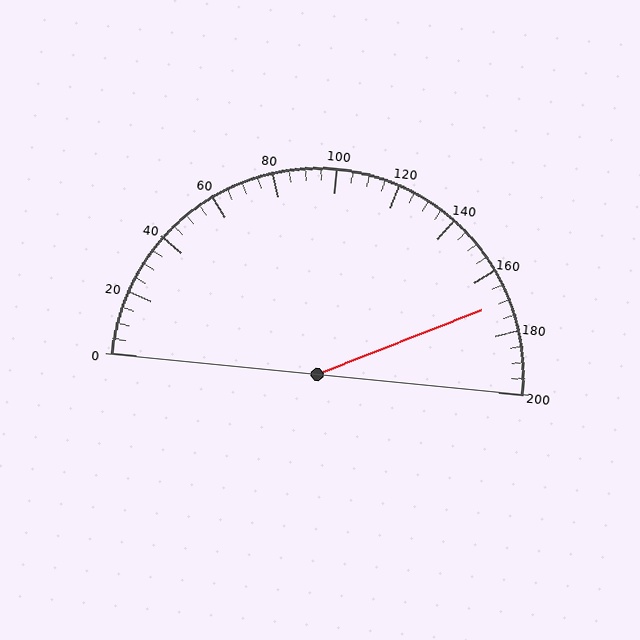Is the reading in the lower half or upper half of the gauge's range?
The reading is in the upper half of the range (0 to 200).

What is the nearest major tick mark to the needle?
The nearest major tick mark is 160.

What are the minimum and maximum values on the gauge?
The gauge ranges from 0 to 200.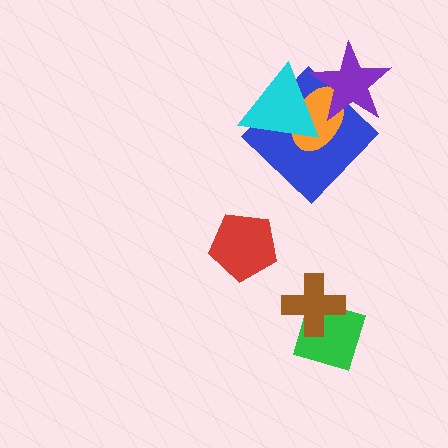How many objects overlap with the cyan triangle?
3 objects overlap with the cyan triangle.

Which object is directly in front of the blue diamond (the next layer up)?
The orange ellipse is directly in front of the blue diamond.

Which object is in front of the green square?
The brown cross is in front of the green square.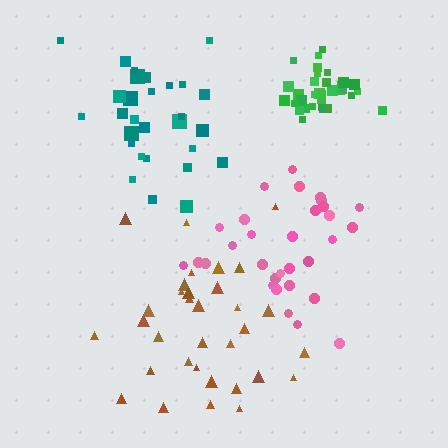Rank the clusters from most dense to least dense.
green, teal, brown, pink.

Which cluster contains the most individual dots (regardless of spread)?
Green (34).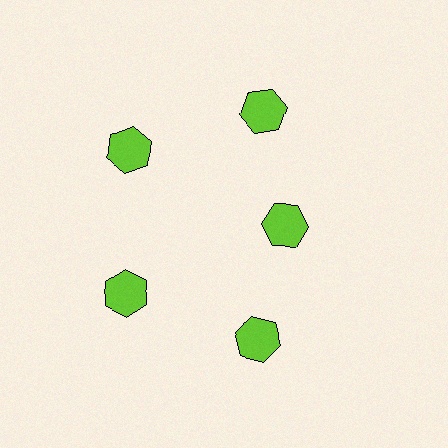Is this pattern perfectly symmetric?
No. The 5 lime hexagons are arranged in a ring, but one element near the 3 o'clock position is pulled inward toward the center, breaking the 5-fold rotational symmetry.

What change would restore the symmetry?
The symmetry would be restored by moving it outward, back onto the ring so that all 5 hexagons sit at equal angles and equal distance from the center.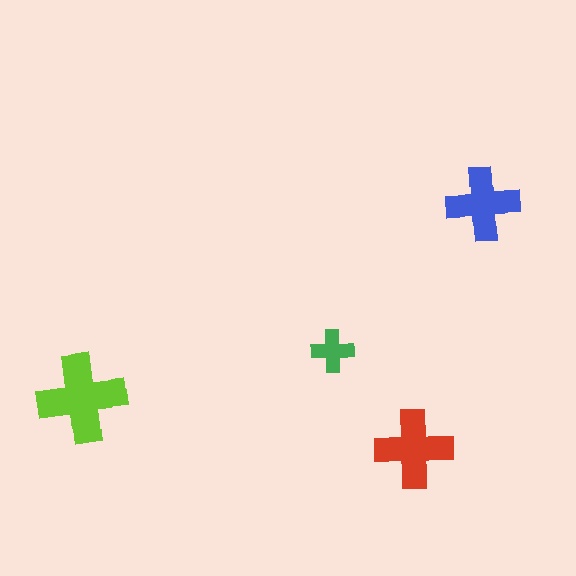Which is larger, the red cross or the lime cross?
The lime one.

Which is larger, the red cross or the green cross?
The red one.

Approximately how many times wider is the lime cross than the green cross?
About 2 times wider.